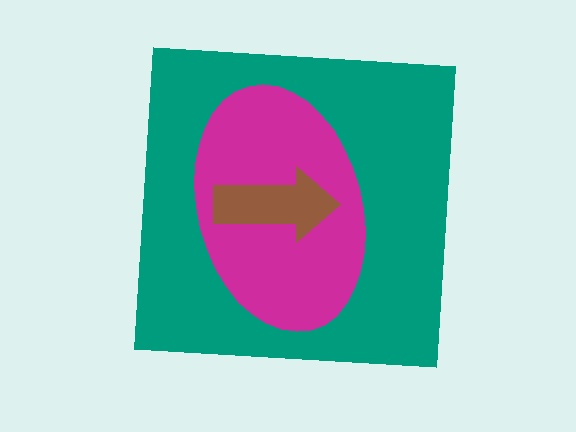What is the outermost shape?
The teal square.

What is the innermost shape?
The brown arrow.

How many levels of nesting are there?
3.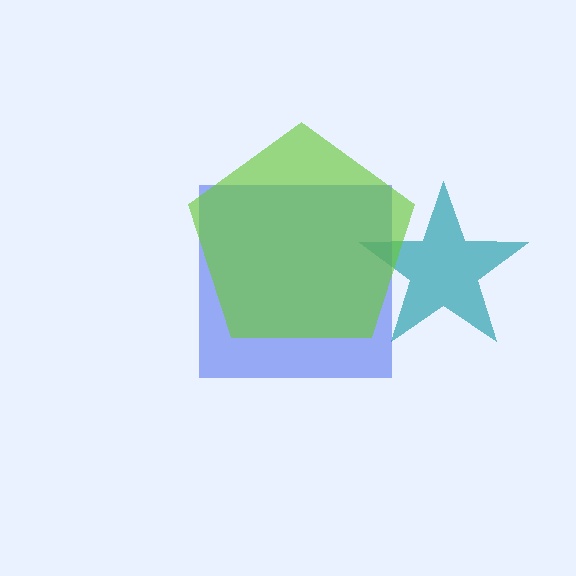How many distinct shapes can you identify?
There are 3 distinct shapes: a teal star, a blue square, a lime pentagon.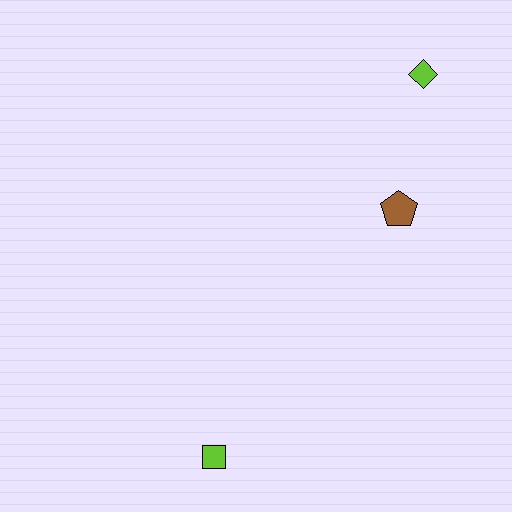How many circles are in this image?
There are no circles.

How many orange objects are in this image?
There are no orange objects.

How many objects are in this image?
There are 3 objects.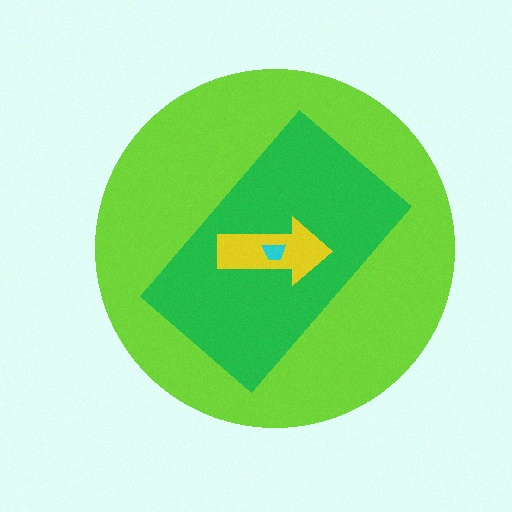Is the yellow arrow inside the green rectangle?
Yes.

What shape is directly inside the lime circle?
The green rectangle.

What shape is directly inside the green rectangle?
The yellow arrow.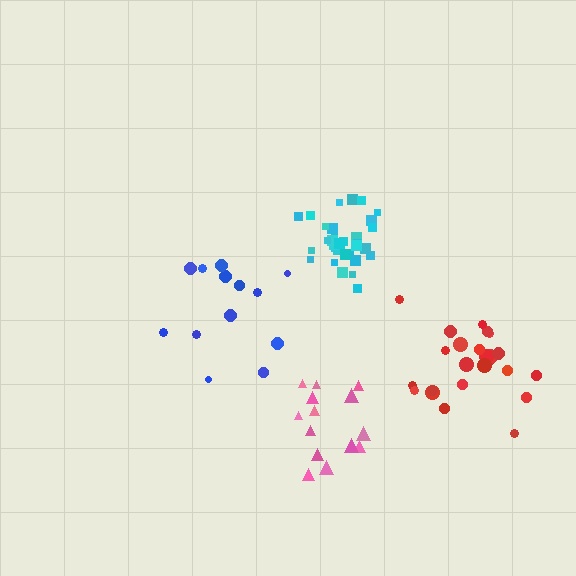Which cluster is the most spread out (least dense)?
Blue.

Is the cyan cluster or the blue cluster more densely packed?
Cyan.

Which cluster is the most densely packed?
Cyan.